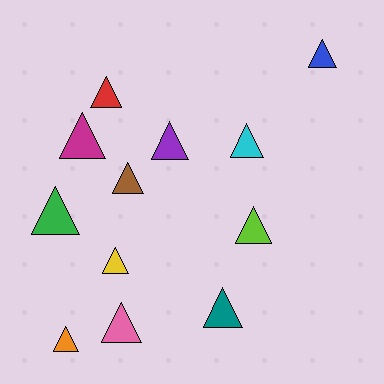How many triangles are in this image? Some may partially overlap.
There are 12 triangles.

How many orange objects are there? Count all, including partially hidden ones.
There is 1 orange object.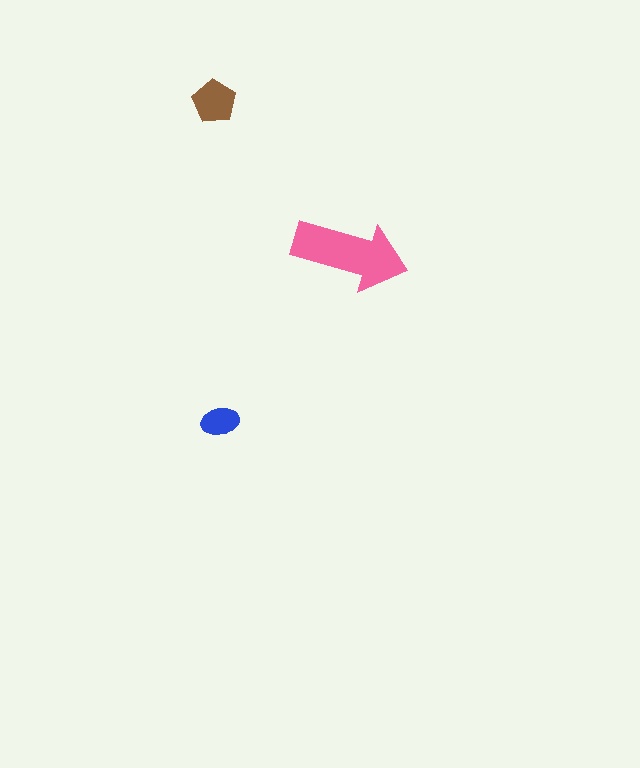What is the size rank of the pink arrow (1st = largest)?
1st.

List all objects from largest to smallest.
The pink arrow, the brown pentagon, the blue ellipse.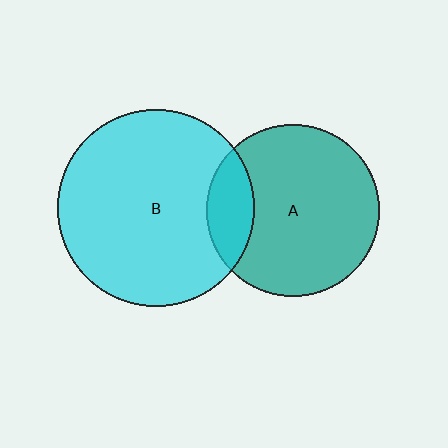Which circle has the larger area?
Circle B (cyan).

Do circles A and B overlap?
Yes.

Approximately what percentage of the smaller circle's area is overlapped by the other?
Approximately 15%.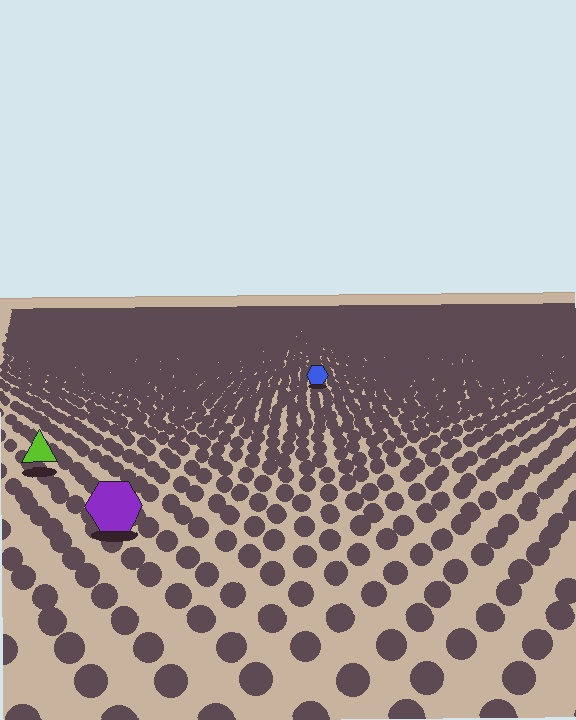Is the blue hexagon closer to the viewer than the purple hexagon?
No. The purple hexagon is closer — you can tell from the texture gradient: the ground texture is coarser near it.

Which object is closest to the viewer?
The purple hexagon is closest. The texture marks near it are larger and more spread out.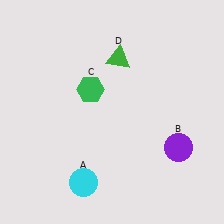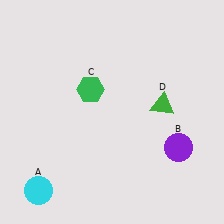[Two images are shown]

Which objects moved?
The objects that moved are: the cyan circle (A), the green triangle (D).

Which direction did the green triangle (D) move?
The green triangle (D) moved down.